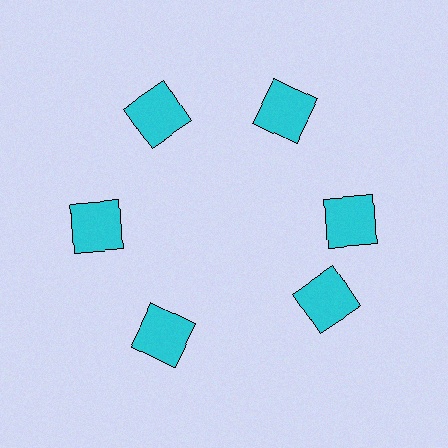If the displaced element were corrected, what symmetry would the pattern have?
It would have 6-fold rotational symmetry — the pattern would map onto itself every 60 degrees.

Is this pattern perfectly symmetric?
No. The 6 cyan squares are arranged in a ring, but one element near the 5 o'clock position is rotated out of alignment along the ring, breaking the 6-fold rotational symmetry.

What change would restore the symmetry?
The symmetry would be restored by rotating it back into even spacing with its neighbors so that all 6 squares sit at equal angles and equal distance from the center.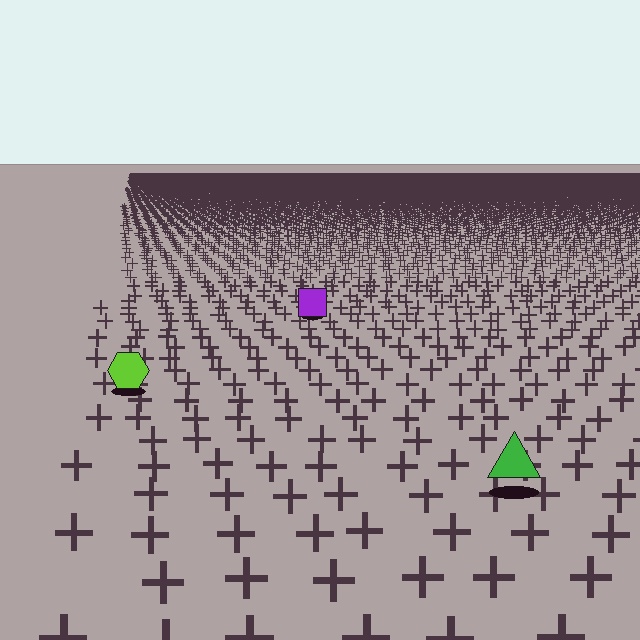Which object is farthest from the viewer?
The purple square is farthest from the viewer. It appears smaller and the ground texture around it is denser.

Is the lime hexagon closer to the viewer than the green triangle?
No. The green triangle is closer — you can tell from the texture gradient: the ground texture is coarser near it.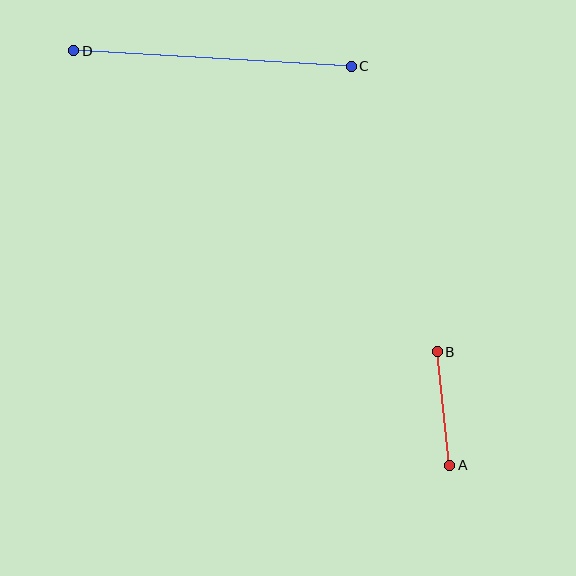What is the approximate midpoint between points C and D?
The midpoint is at approximately (213, 59) pixels.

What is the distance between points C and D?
The distance is approximately 278 pixels.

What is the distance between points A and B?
The distance is approximately 114 pixels.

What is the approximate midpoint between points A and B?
The midpoint is at approximately (444, 408) pixels.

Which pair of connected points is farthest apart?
Points C and D are farthest apart.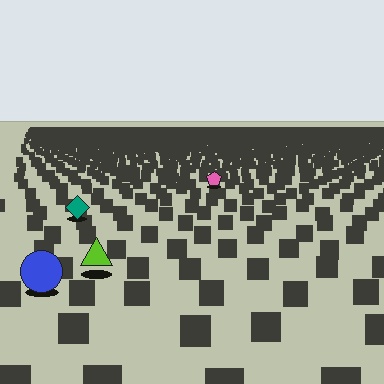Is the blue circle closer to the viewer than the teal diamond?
Yes. The blue circle is closer — you can tell from the texture gradient: the ground texture is coarser near it.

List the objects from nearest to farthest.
From nearest to farthest: the blue circle, the lime triangle, the teal diamond, the pink pentagon.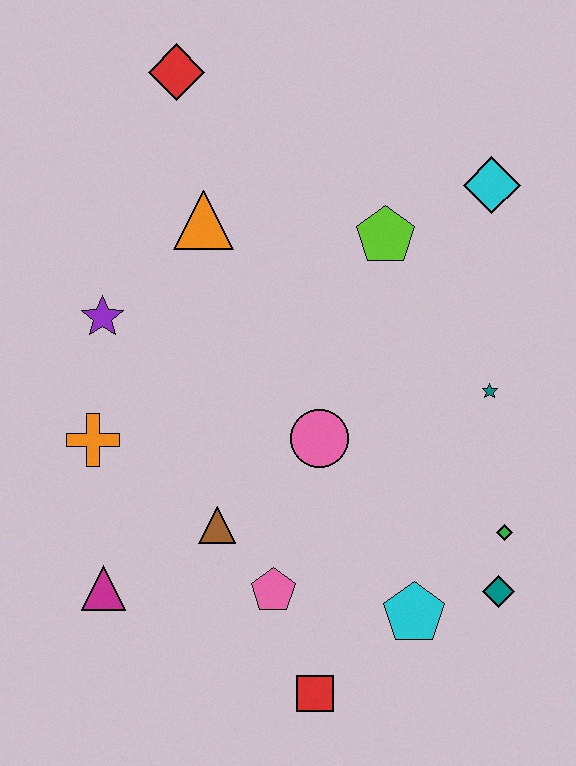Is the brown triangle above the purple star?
No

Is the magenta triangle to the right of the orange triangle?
No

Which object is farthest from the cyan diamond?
The magenta triangle is farthest from the cyan diamond.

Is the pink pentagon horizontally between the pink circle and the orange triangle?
Yes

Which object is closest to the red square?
The pink pentagon is closest to the red square.